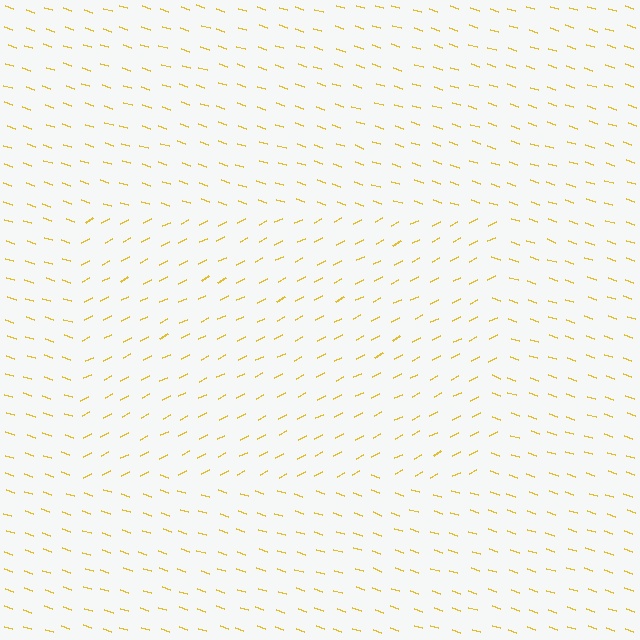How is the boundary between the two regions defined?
The boundary is defined purely by a change in line orientation (approximately 45 degrees difference). All lines are the same color and thickness.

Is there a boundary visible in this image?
Yes, there is a texture boundary formed by a change in line orientation.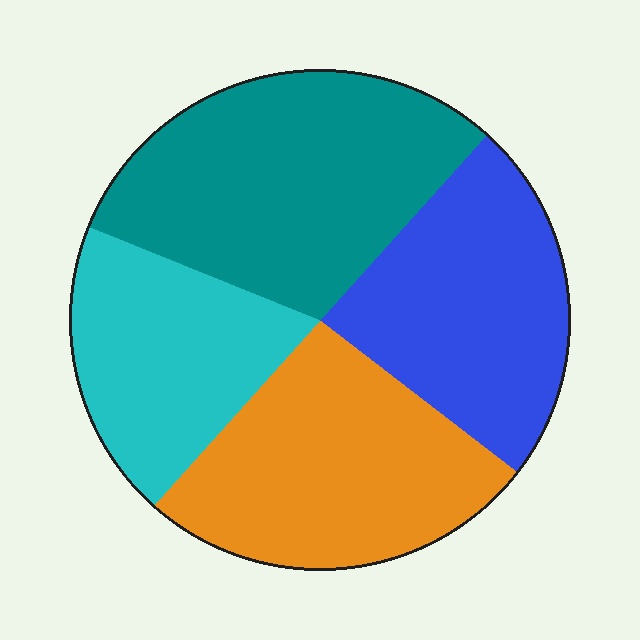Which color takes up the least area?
Cyan, at roughly 20%.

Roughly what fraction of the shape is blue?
Blue takes up between a sixth and a third of the shape.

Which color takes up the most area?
Teal, at roughly 30%.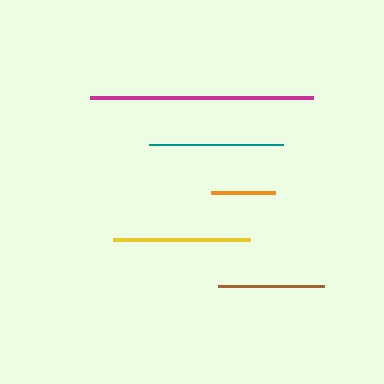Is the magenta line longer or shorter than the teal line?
The magenta line is longer than the teal line.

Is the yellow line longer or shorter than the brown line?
The yellow line is longer than the brown line.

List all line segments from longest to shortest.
From longest to shortest: magenta, yellow, teal, brown, orange.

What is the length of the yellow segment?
The yellow segment is approximately 137 pixels long.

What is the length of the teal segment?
The teal segment is approximately 135 pixels long.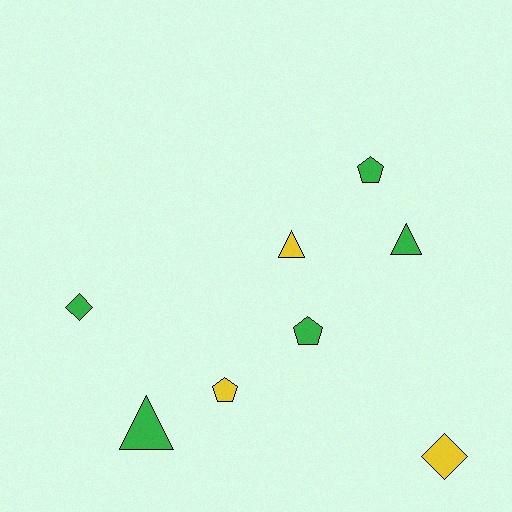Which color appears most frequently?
Green, with 5 objects.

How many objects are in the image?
There are 8 objects.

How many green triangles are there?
There are 2 green triangles.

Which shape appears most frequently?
Pentagon, with 3 objects.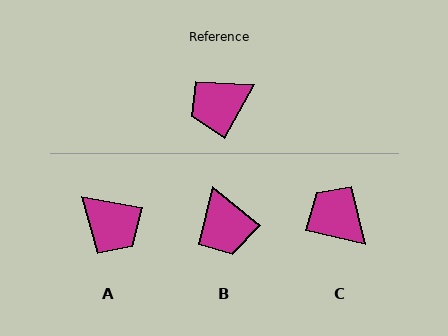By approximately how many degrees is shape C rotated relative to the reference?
Approximately 74 degrees clockwise.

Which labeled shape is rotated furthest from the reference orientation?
A, about 108 degrees away.